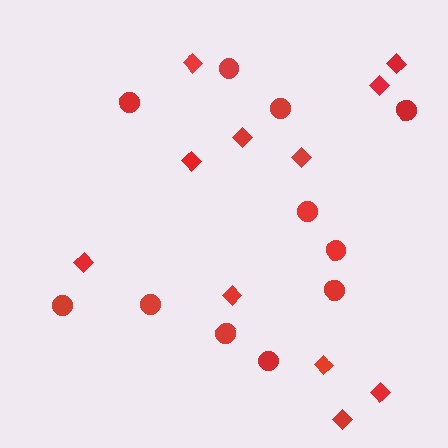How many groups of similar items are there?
There are 2 groups: one group of circles (11) and one group of diamonds (11).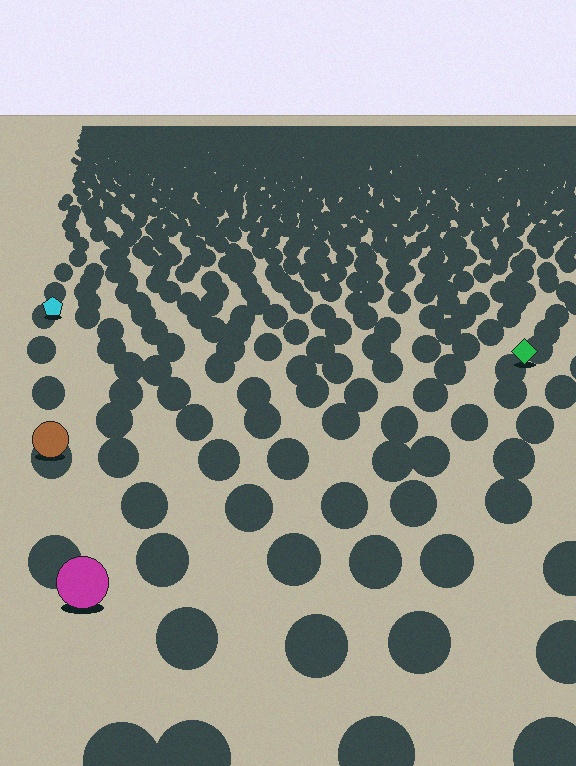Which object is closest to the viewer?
The magenta circle is closest. The texture marks near it are larger and more spread out.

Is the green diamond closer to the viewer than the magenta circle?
No. The magenta circle is closer — you can tell from the texture gradient: the ground texture is coarser near it.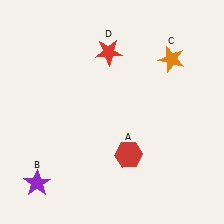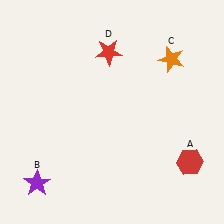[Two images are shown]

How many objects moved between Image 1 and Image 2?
1 object moved between the two images.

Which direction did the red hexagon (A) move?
The red hexagon (A) moved right.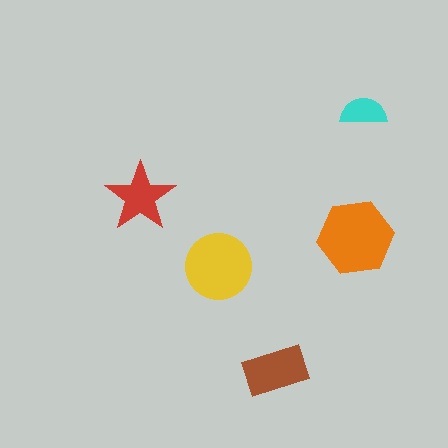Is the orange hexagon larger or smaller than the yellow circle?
Larger.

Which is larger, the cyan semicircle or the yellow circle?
The yellow circle.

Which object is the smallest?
The cyan semicircle.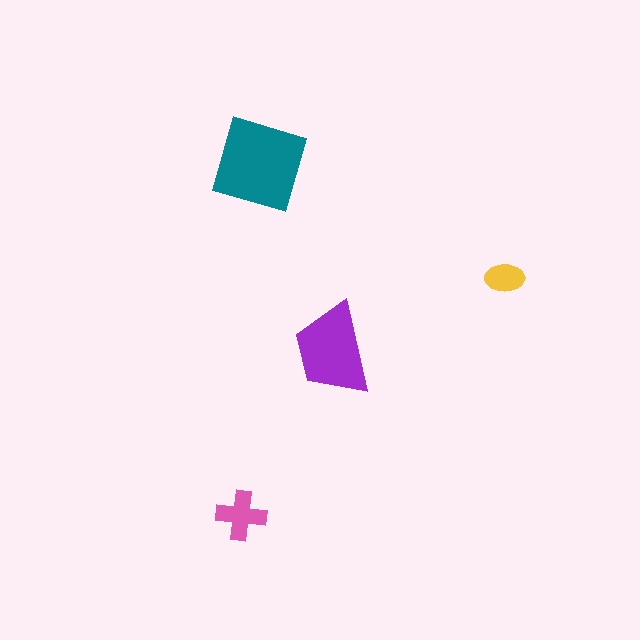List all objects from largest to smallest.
The teal diamond, the purple trapezoid, the pink cross, the yellow ellipse.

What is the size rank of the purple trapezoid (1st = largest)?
2nd.